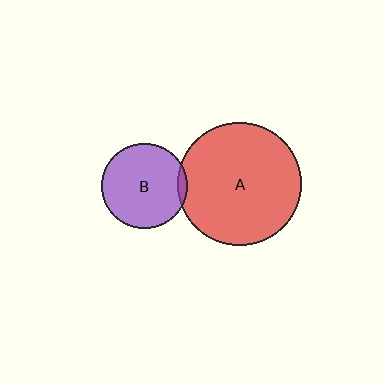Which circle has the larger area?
Circle A (red).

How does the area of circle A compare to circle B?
Approximately 2.1 times.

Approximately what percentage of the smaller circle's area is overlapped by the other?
Approximately 5%.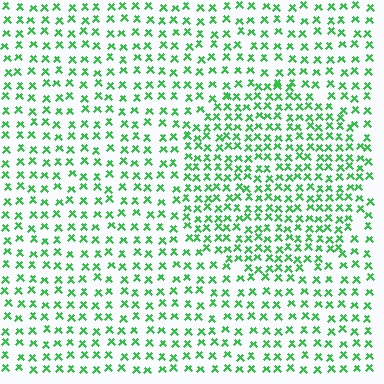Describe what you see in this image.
The image contains small green elements arranged at two different densities. A circle-shaped region is visible where the elements are more densely packed than the surrounding area.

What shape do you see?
I see a circle.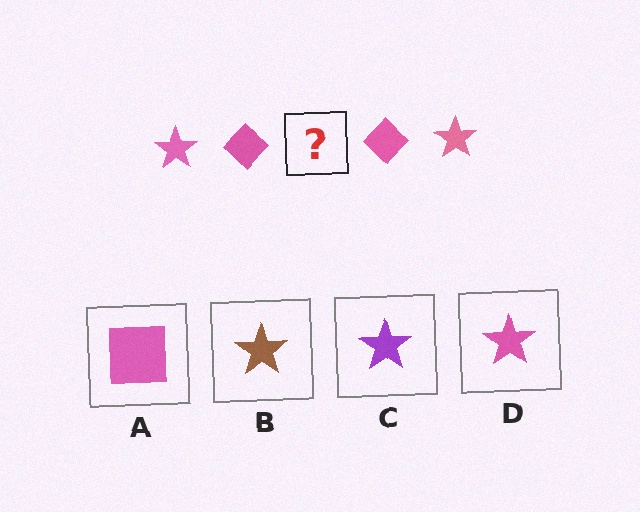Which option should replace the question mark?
Option D.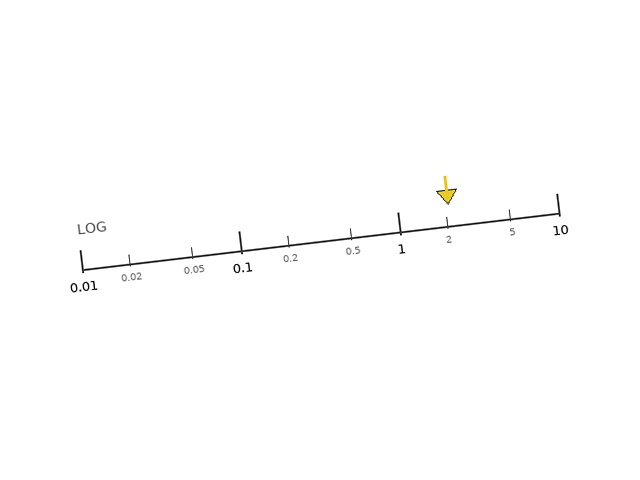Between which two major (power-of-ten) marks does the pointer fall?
The pointer is between 1 and 10.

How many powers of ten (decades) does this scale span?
The scale spans 3 decades, from 0.01 to 10.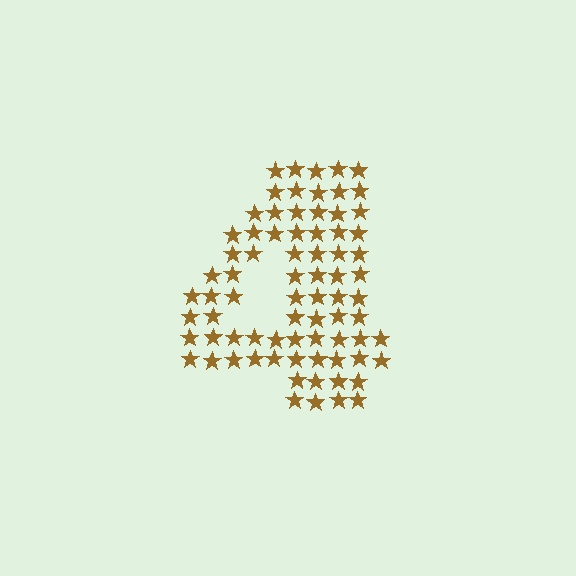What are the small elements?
The small elements are stars.